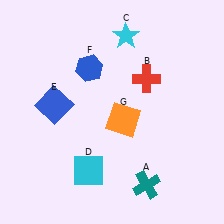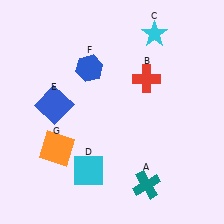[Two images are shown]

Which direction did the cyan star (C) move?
The cyan star (C) moved right.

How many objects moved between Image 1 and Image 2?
2 objects moved between the two images.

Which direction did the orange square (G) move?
The orange square (G) moved left.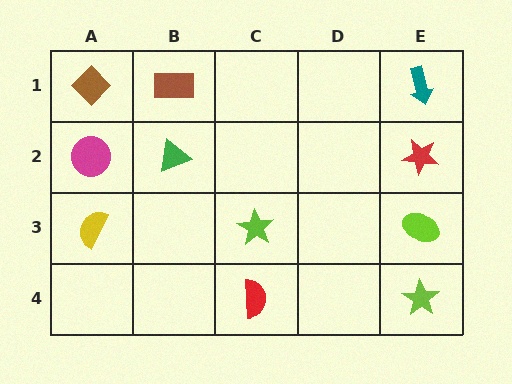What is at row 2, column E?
A red star.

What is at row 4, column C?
A red semicircle.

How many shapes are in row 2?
3 shapes.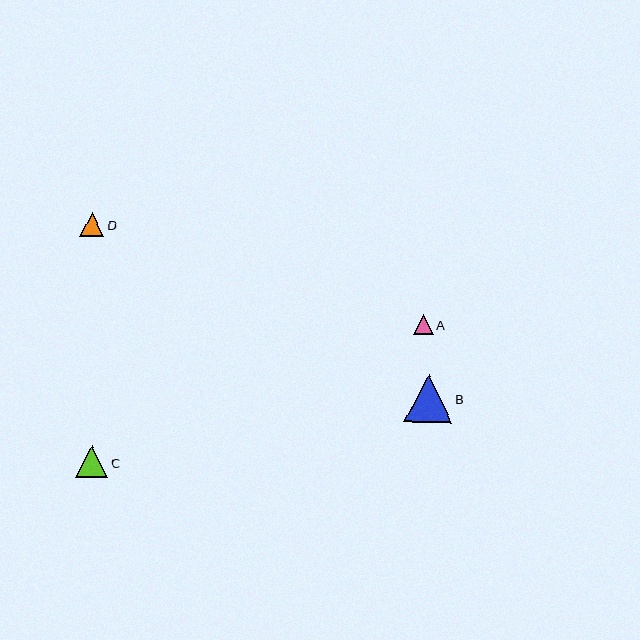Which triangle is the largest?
Triangle B is the largest with a size of approximately 48 pixels.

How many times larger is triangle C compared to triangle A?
Triangle C is approximately 1.6 times the size of triangle A.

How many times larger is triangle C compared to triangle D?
Triangle C is approximately 1.4 times the size of triangle D.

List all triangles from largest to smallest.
From largest to smallest: B, C, D, A.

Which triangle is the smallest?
Triangle A is the smallest with a size of approximately 20 pixels.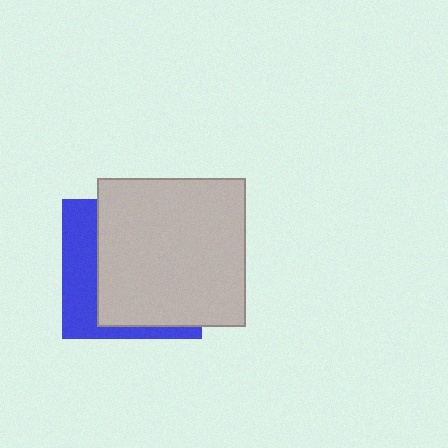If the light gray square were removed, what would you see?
You would see the complete blue square.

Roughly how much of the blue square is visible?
A small part of it is visible (roughly 32%).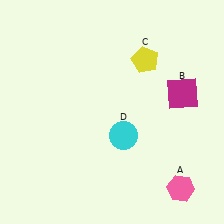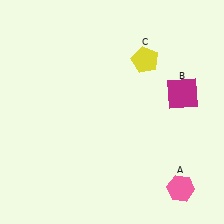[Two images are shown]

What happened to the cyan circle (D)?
The cyan circle (D) was removed in Image 2. It was in the bottom-right area of Image 1.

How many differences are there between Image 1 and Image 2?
There is 1 difference between the two images.